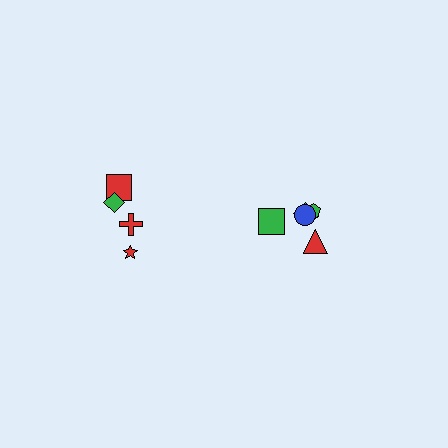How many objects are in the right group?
There are 6 objects.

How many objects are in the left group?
There are 4 objects.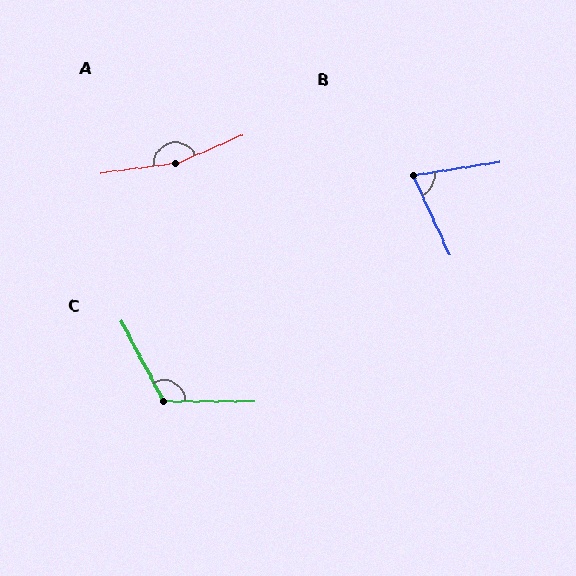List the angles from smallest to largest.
B (74°), C (118°), A (164°).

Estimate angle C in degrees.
Approximately 118 degrees.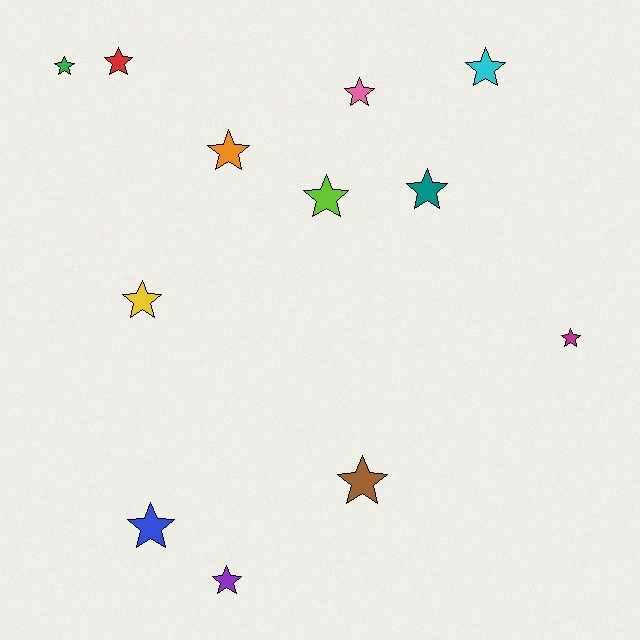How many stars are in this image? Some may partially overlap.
There are 12 stars.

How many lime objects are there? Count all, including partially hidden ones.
There is 1 lime object.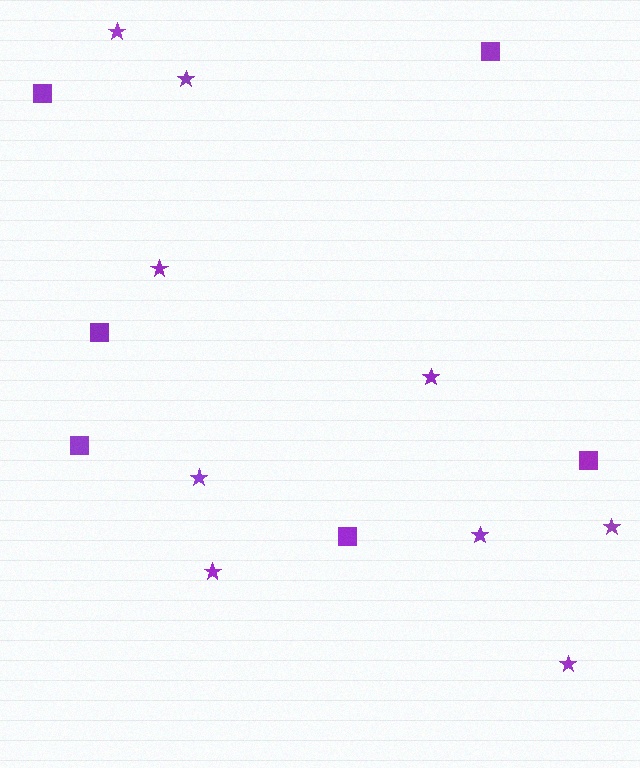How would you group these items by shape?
There are 2 groups: one group of squares (6) and one group of stars (9).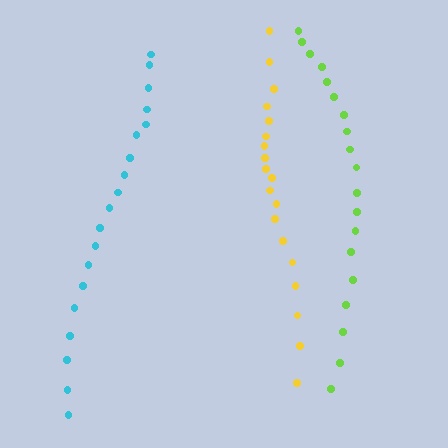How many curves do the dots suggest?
There are 3 distinct paths.